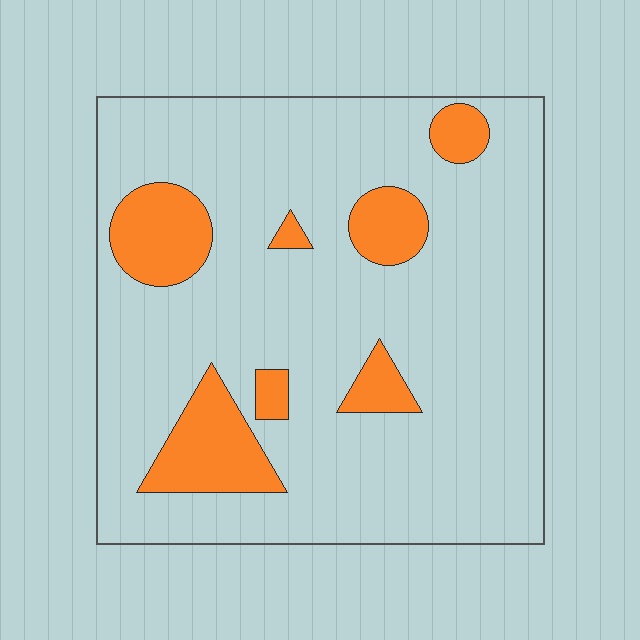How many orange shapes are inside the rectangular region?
7.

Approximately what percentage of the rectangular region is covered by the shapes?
Approximately 15%.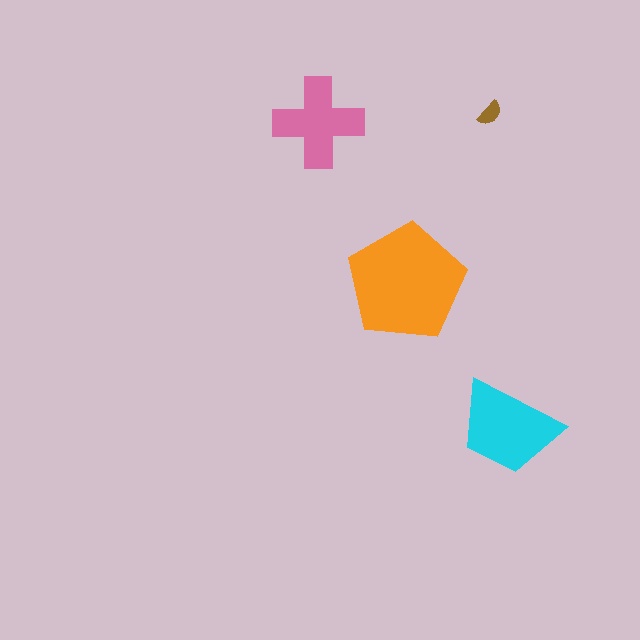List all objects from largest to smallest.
The orange pentagon, the cyan trapezoid, the pink cross, the brown semicircle.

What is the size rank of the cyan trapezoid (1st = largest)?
2nd.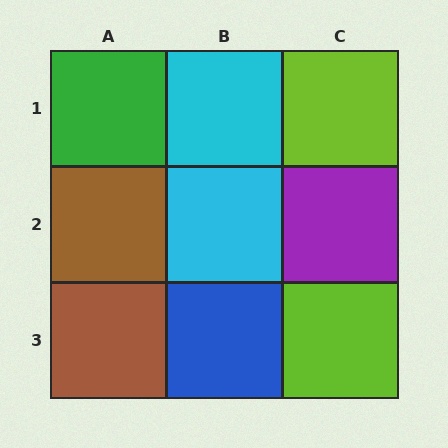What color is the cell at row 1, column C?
Lime.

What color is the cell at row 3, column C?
Lime.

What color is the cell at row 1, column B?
Cyan.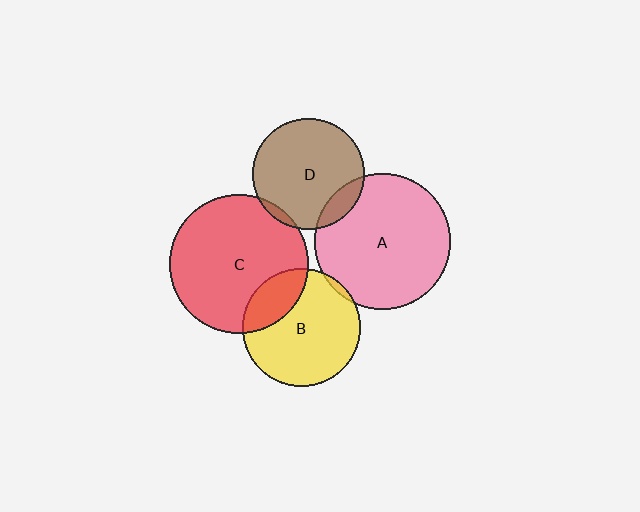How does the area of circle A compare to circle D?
Approximately 1.5 times.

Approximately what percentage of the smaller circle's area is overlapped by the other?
Approximately 5%.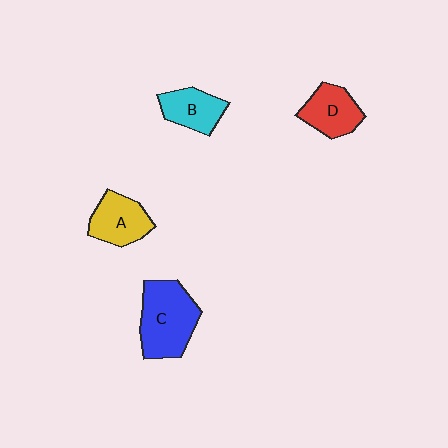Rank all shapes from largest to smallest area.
From largest to smallest: C (blue), A (yellow), D (red), B (cyan).